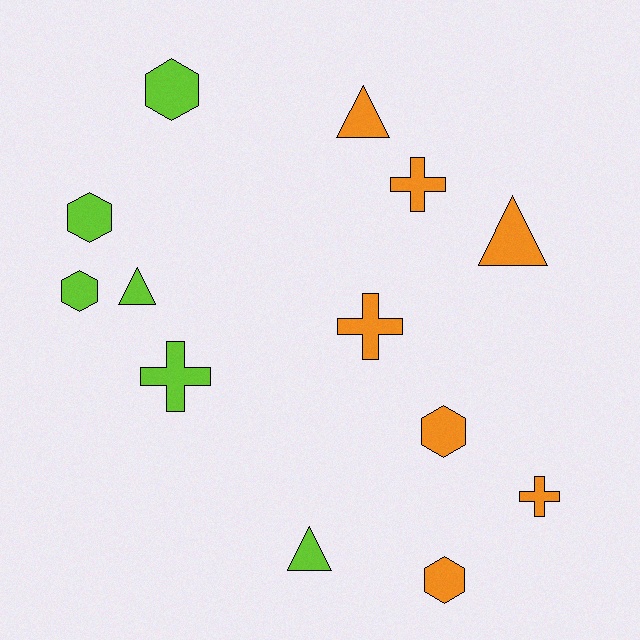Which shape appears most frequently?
Hexagon, with 5 objects.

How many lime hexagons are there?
There are 3 lime hexagons.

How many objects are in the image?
There are 13 objects.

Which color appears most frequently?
Orange, with 7 objects.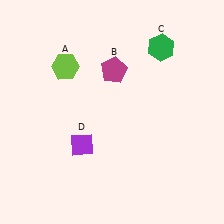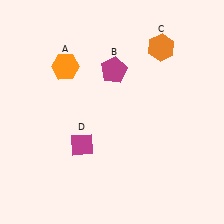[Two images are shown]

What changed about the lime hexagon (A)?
In Image 1, A is lime. In Image 2, it changed to orange.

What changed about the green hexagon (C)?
In Image 1, C is green. In Image 2, it changed to orange.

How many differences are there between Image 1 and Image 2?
There are 3 differences between the two images.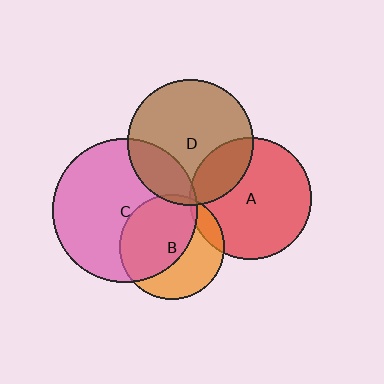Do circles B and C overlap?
Yes.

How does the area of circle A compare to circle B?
Approximately 1.4 times.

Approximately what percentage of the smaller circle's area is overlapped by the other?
Approximately 55%.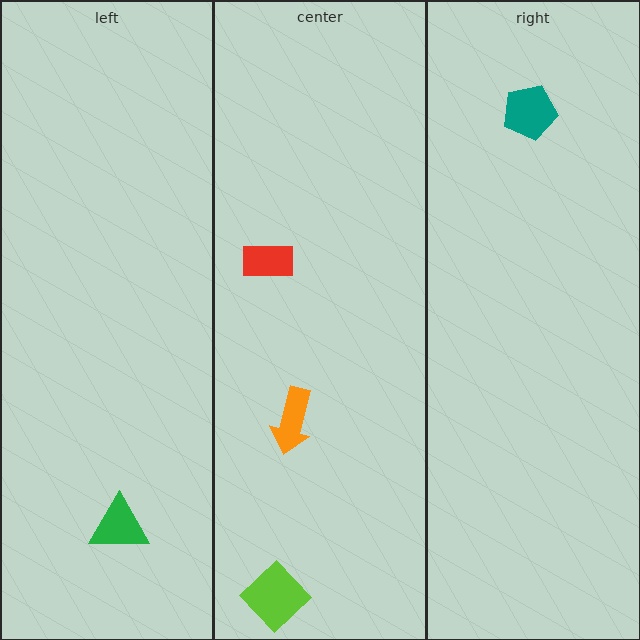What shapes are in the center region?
The lime diamond, the orange arrow, the red rectangle.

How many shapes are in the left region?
1.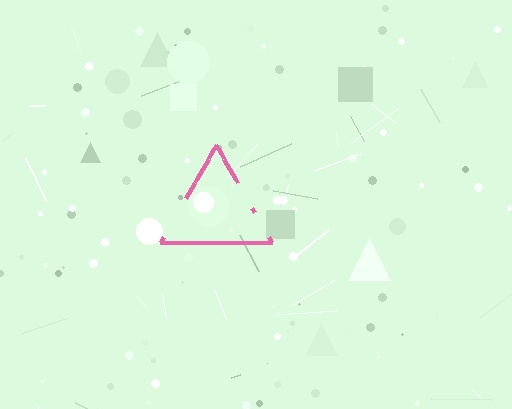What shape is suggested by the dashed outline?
The dashed outline suggests a triangle.